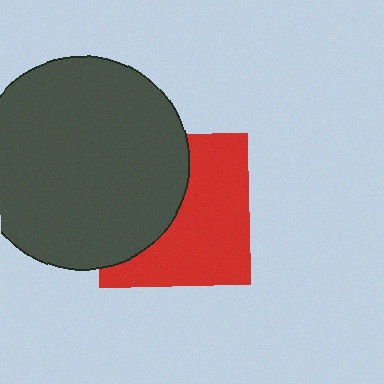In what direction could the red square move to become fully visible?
The red square could move right. That would shift it out from behind the dark gray circle entirely.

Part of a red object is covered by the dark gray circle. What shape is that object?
It is a square.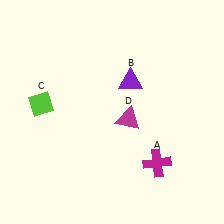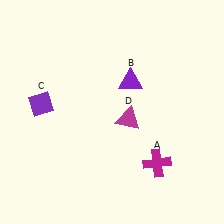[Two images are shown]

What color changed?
The diamond (C) changed from lime in Image 1 to purple in Image 2.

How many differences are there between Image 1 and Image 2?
There is 1 difference between the two images.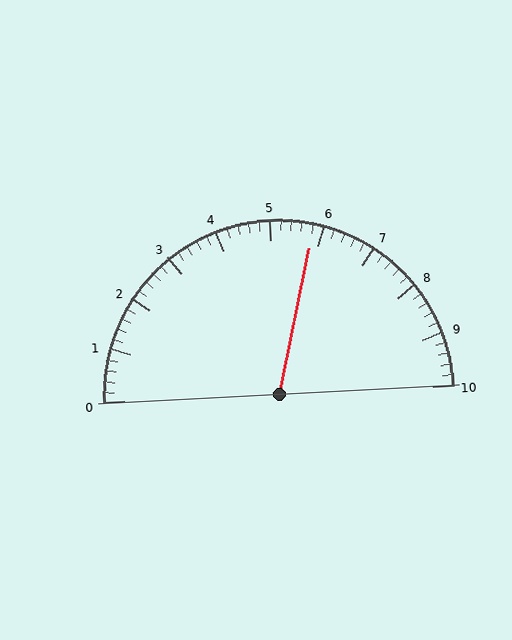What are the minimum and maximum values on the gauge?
The gauge ranges from 0 to 10.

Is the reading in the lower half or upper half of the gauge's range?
The reading is in the upper half of the range (0 to 10).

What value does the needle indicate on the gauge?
The needle indicates approximately 5.8.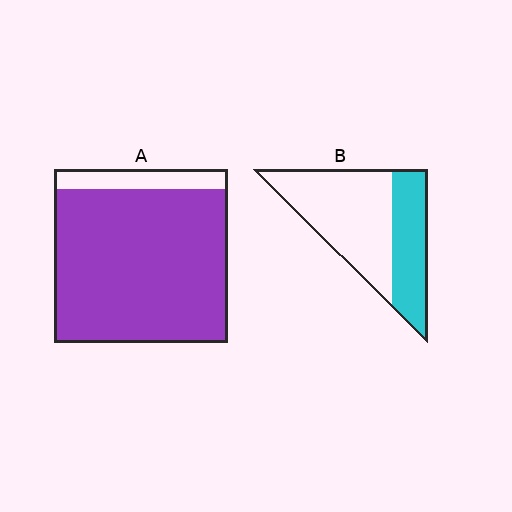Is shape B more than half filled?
No.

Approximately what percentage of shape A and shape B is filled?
A is approximately 90% and B is approximately 35%.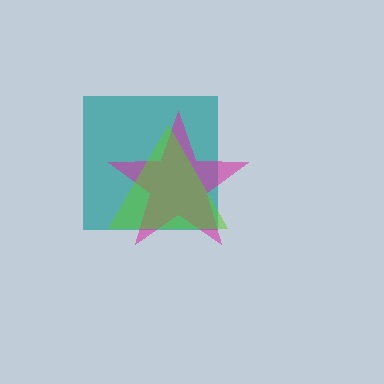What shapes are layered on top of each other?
The layered shapes are: a teal square, a magenta star, a lime triangle.